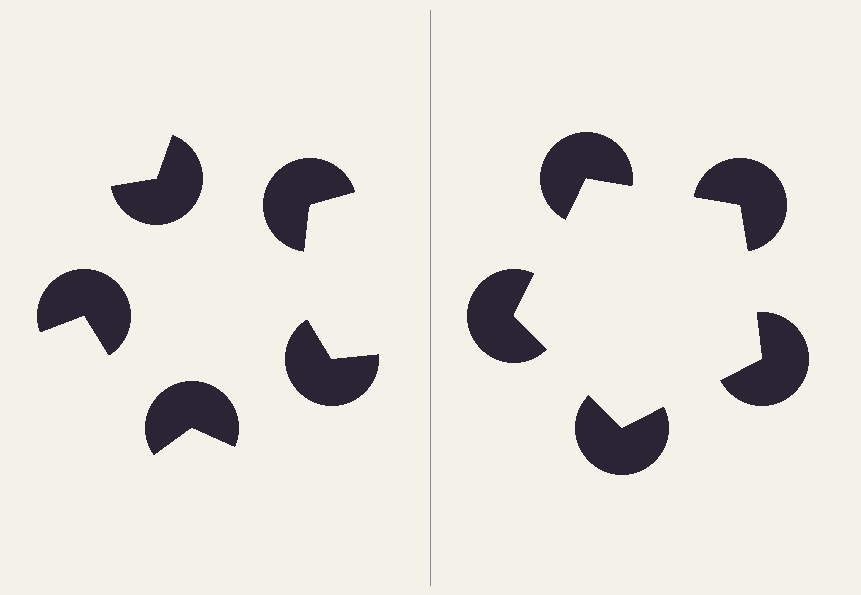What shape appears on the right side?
An illusory pentagon.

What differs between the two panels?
The pac-man discs are positioned identically on both sides; only the wedge orientations differ. On the right they align to a pentagon; on the left they are misaligned.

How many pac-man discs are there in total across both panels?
10 — 5 on each side.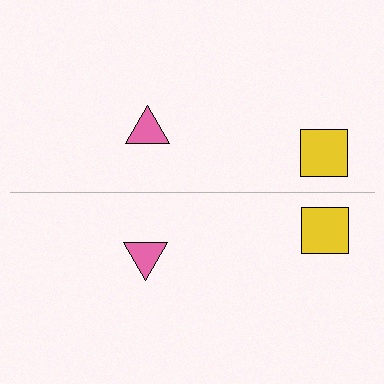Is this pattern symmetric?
Yes, this pattern has bilateral (reflection) symmetry.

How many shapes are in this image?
There are 4 shapes in this image.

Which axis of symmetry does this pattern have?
The pattern has a horizontal axis of symmetry running through the center of the image.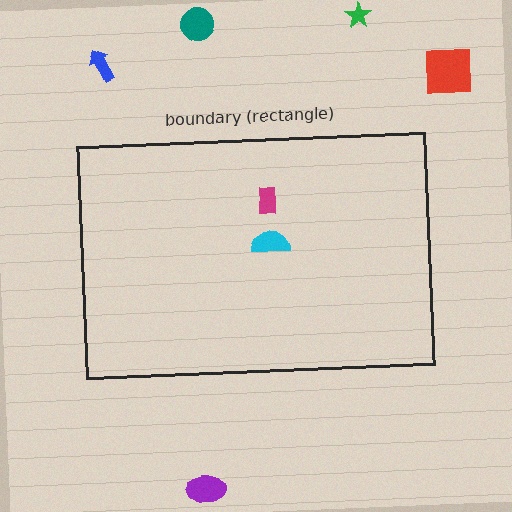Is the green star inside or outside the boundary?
Outside.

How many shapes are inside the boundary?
2 inside, 5 outside.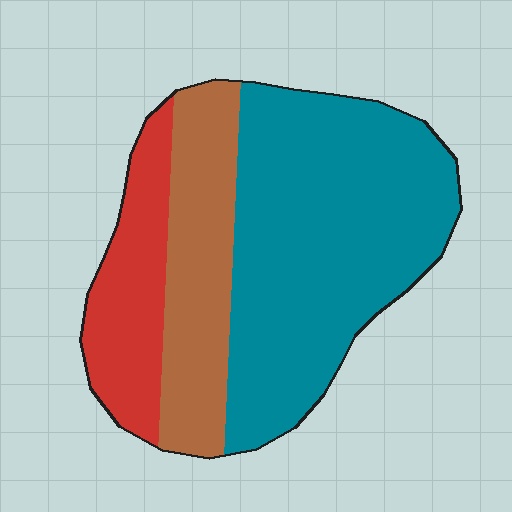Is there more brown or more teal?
Teal.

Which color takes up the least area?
Red, at roughly 20%.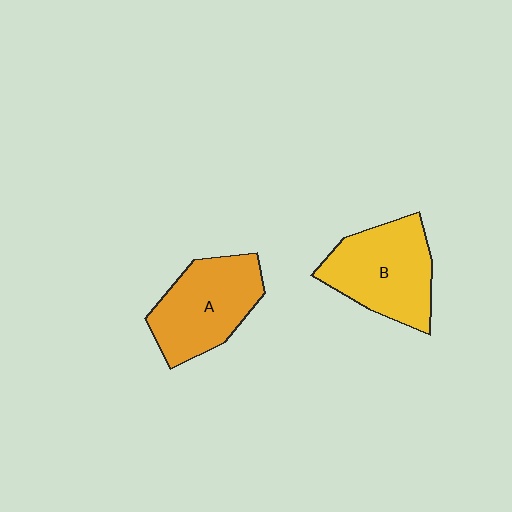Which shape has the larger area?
Shape B (yellow).